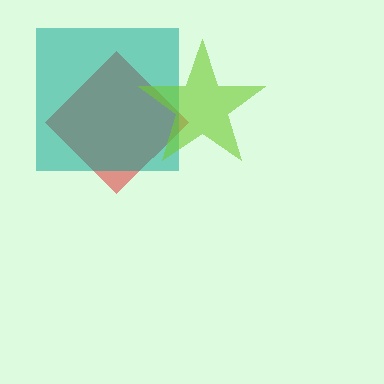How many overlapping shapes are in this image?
There are 3 overlapping shapes in the image.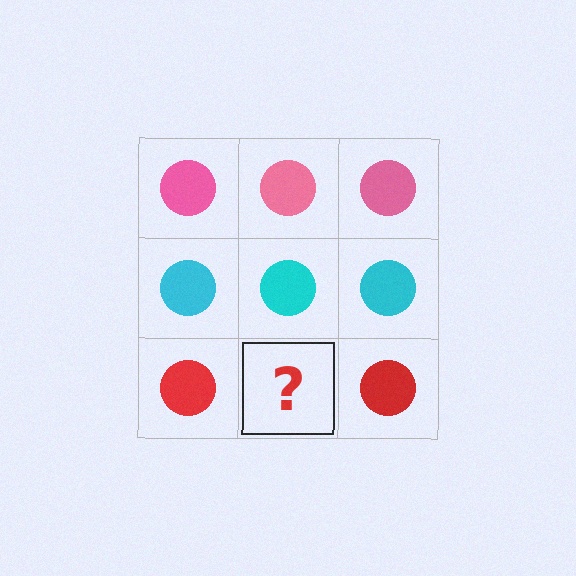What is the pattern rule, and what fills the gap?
The rule is that each row has a consistent color. The gap should be filled with a red circle.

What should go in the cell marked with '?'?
The missing cell should contain a red circle.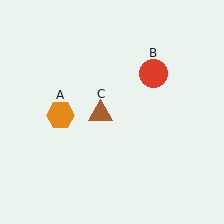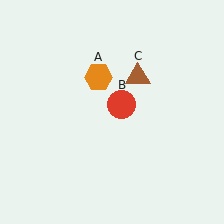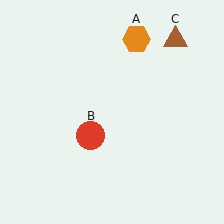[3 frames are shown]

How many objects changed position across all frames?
3 objects changed position: orange hexagon (object A), red circle (object B), brown triangle (object C).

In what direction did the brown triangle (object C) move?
The brown triangle (object C) moved up and to the right.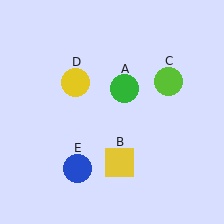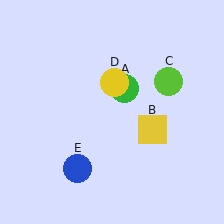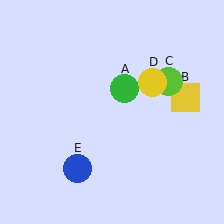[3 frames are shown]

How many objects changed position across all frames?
2 objects changed position: yellow square (object B), yellow circle (object D).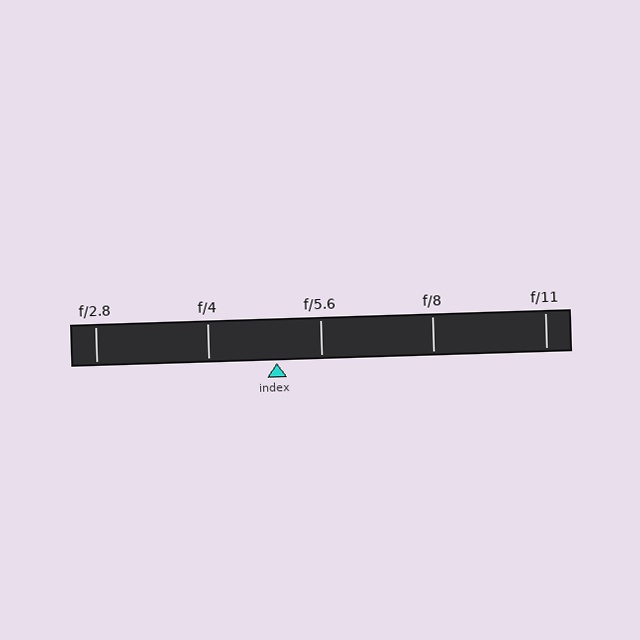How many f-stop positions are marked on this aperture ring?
There are 5 f-stop positions marked.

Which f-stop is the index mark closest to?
The index mark is closest to f/5.6.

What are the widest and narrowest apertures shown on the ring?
The widest aperture shown is f/2.8 and the narrowest is f/11.